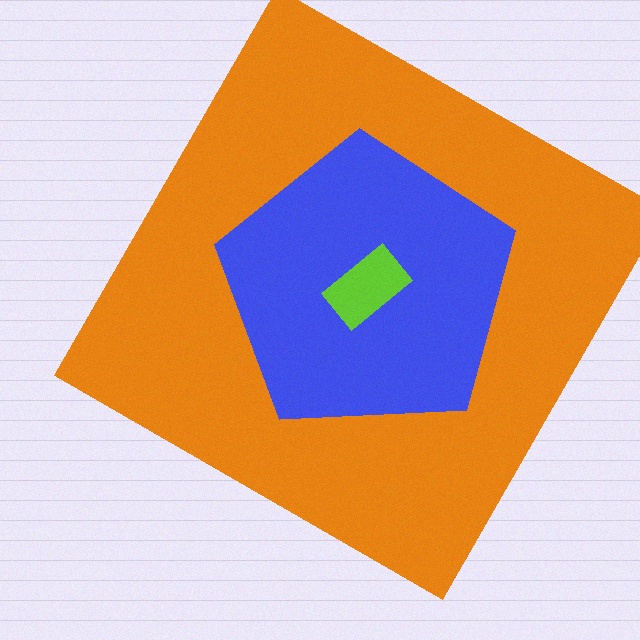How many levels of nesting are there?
3.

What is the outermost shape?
The orange square.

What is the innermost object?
The lime rectangle.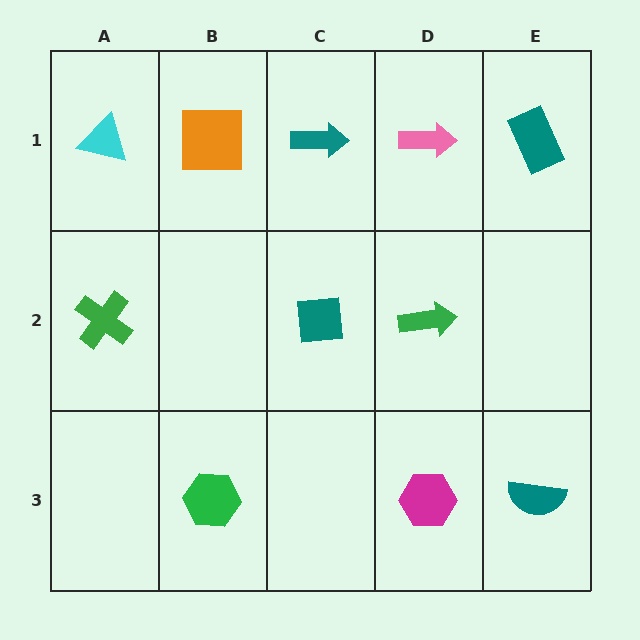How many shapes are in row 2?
3 shapes.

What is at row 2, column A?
A green cross.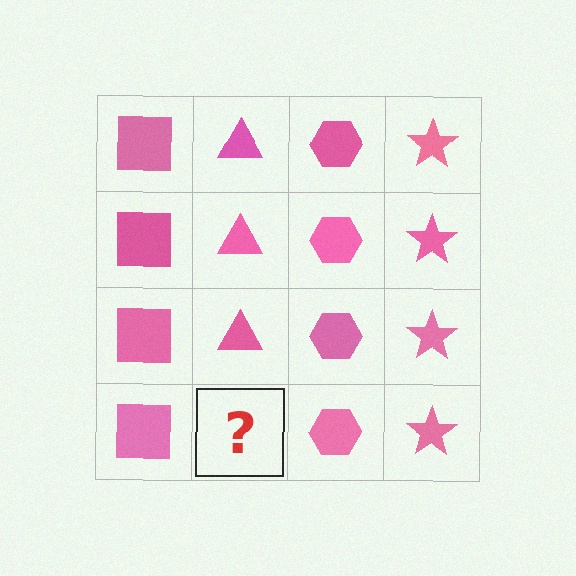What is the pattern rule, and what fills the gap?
The rule is that each column has a consistent shape. The gap should be filled with a pink triangle.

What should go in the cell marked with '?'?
The missing cell should contain a pink triangle.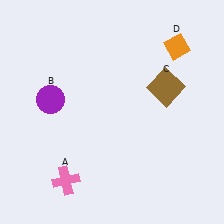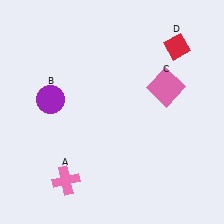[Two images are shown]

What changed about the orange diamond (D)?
In Image 1, D is orange. In Image 2, it changed to red.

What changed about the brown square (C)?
In Image 1, C is brown. In Image 2, it changed to pink.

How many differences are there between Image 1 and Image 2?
There are 2 differences between the two images.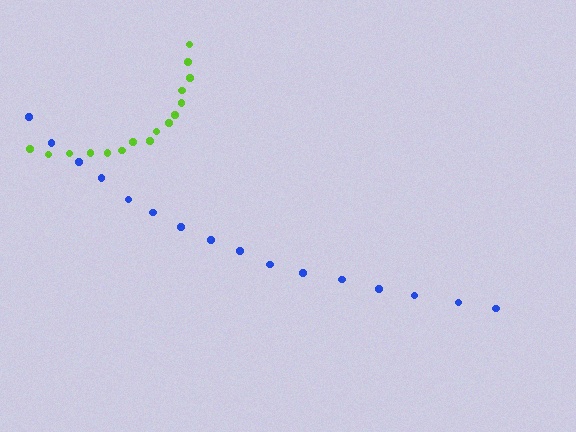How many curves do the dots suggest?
There are 2 distinct paths.